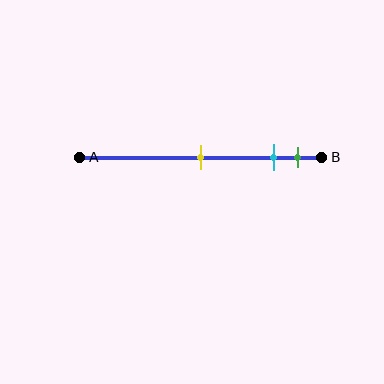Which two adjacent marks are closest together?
The cyan and green marks are the closest adjacent pair.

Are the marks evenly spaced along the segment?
No, the marks are not evenly spaced.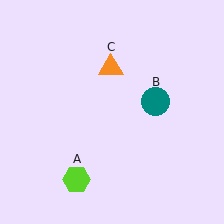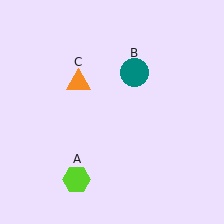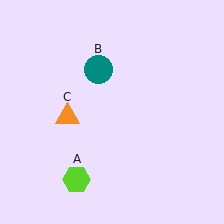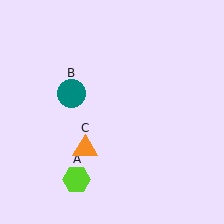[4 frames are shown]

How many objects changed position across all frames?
2 objects changed position: teal circle (object B), orange triangle (object C).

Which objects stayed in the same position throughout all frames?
Lime hexagon (object A) remained stationary.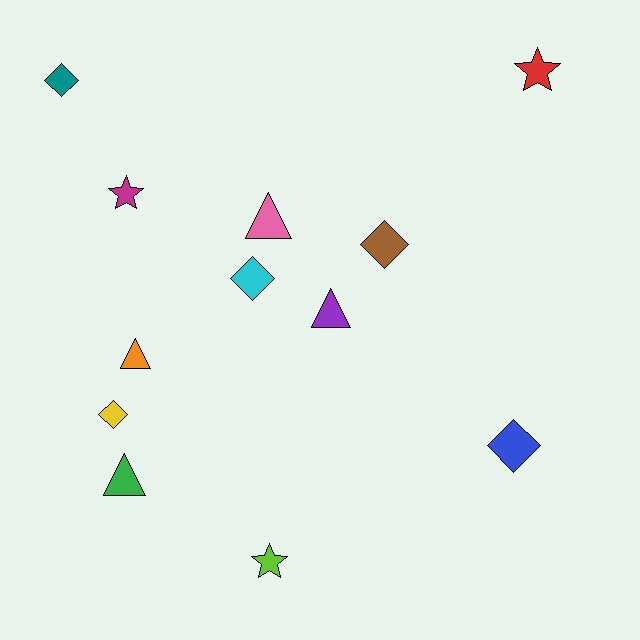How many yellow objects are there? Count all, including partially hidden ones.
There is 1 yellow object.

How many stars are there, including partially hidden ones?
There are 3 stars.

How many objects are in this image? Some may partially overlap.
There are 12 objects.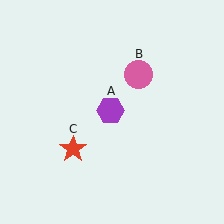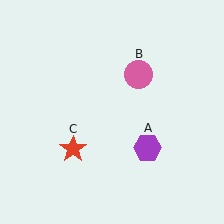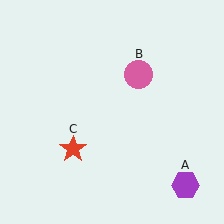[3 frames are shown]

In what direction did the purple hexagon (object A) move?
The purple hexagon (object A) moved down and to the right.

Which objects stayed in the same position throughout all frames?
Pink circle (object B) and red star (object C) remained stationary.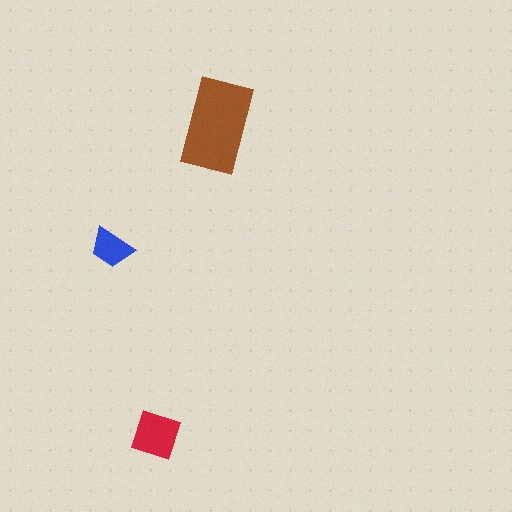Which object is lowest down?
The red square is bottommost.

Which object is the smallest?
The blue trapezoid.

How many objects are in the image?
There are 3 objects in the image.